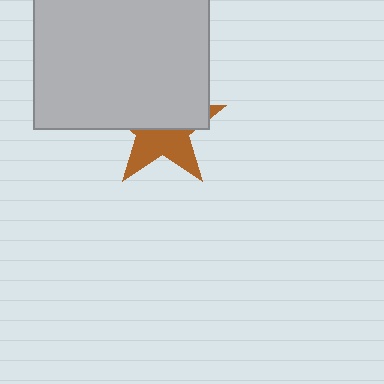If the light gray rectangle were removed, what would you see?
You would see the complete brown star.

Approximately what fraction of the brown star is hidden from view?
Roughly 55% of the brown star is hidden behind the light gray rectangle.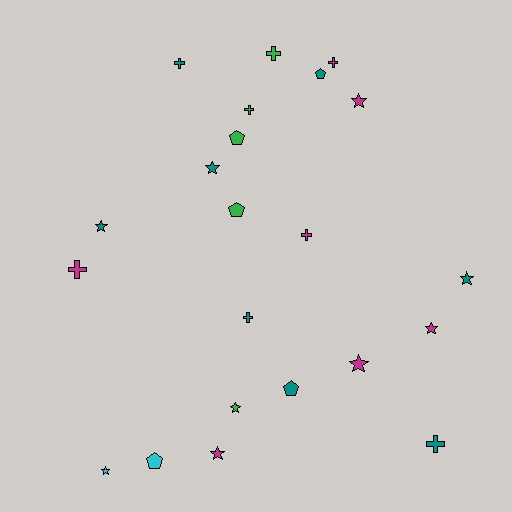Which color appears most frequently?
Teal, with 8 objects.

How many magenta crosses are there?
There are 3 magenta crosses.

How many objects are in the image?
There are 22 objects.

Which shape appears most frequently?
Star, with 9 objects.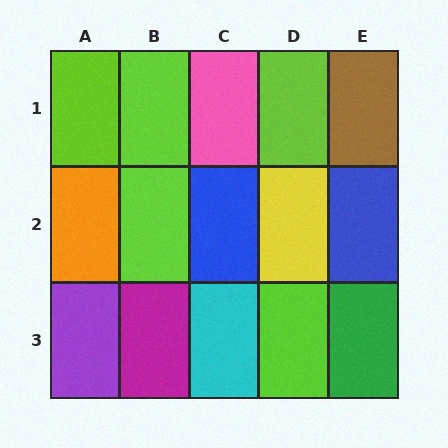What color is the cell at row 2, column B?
Lime.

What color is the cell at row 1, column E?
Brown.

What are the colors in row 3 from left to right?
Purple, magenta, cyan, lime, green.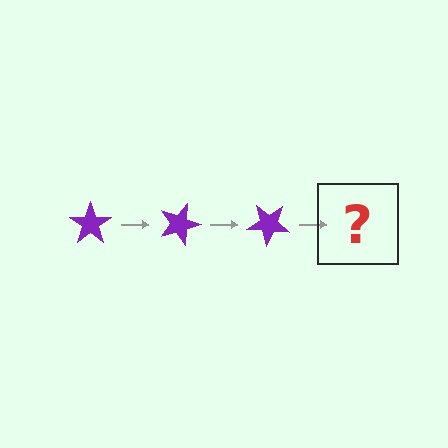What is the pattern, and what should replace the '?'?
The pattern is that the star rotates 20 degrees each step. The '?' should be a purple star rotated 60 degrees.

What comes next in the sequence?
The next element should be a purple star rotated 60 degrees.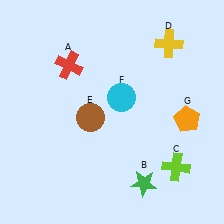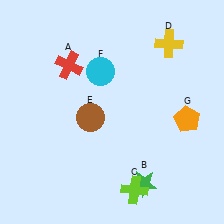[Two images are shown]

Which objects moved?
The objects that moved are: the lime cross (C), the cyan circle (F).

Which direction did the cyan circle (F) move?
The cyan circle (F) moved up.